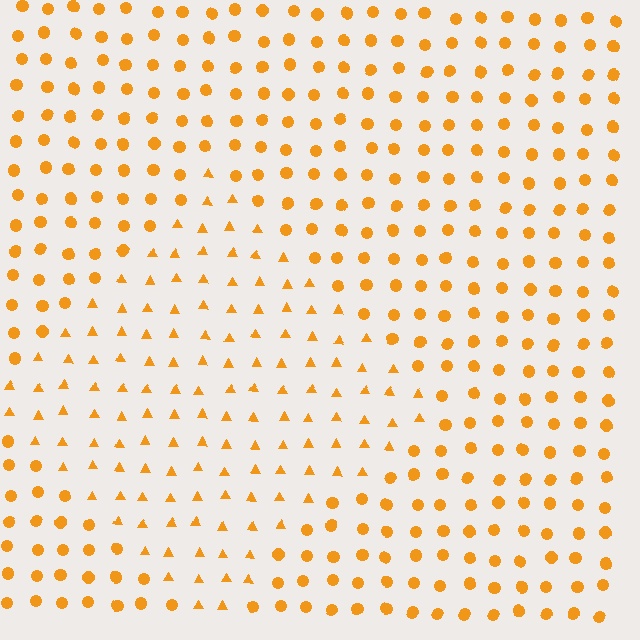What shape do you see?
I see a diamond.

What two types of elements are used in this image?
The image uses triangles inside the diamond region and circles outside it.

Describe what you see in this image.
The image is filled with small orange elements arranged in a uniform grid. A diamond-shaped region contains triangles, while the surrounding area contains circles. The boundary is defined purely by the change in element shape.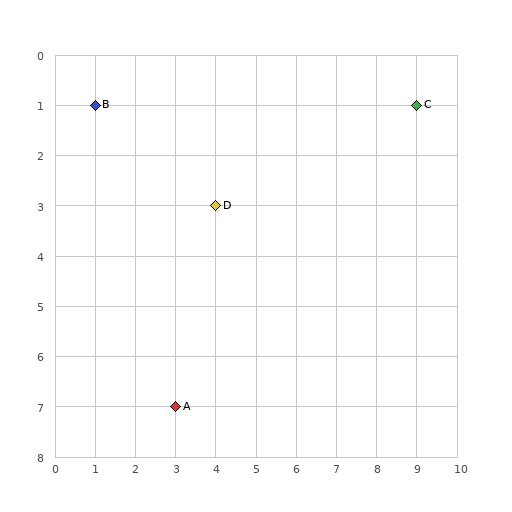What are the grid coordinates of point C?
Point C is at grid coordinates (9, 1).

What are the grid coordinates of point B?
Point B is at grid coordinates (1, 1).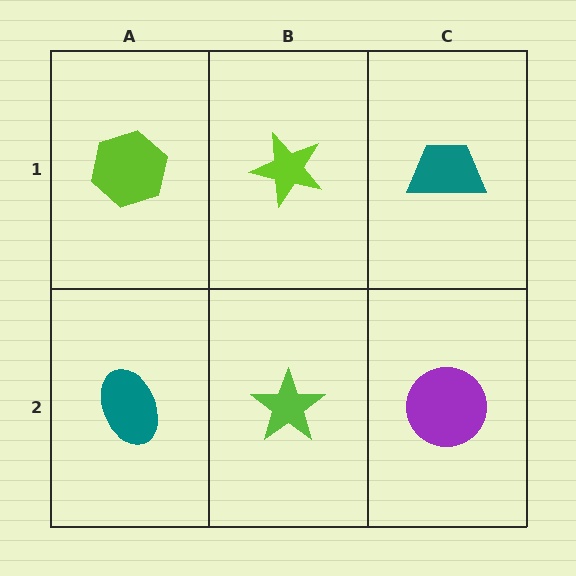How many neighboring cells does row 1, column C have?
2.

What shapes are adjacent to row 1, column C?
A purple circle (row 2, column C), a lime star (row 1, column B).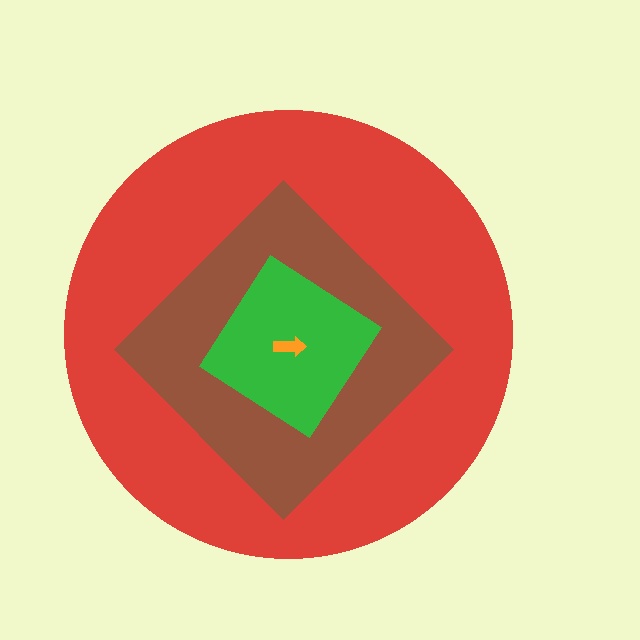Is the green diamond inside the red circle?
Yes.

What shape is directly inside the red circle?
The brown diamond.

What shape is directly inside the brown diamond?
The green diamond.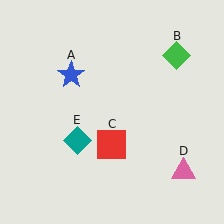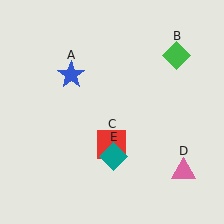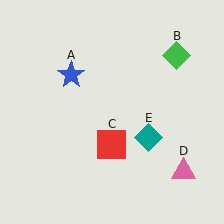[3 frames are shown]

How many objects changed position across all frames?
1 object changed position: teal diamond (object E).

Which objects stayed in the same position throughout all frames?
Blue star (object A) and green diamond (object B) and red square (object C) and pink triangle (object D) remained stationary.